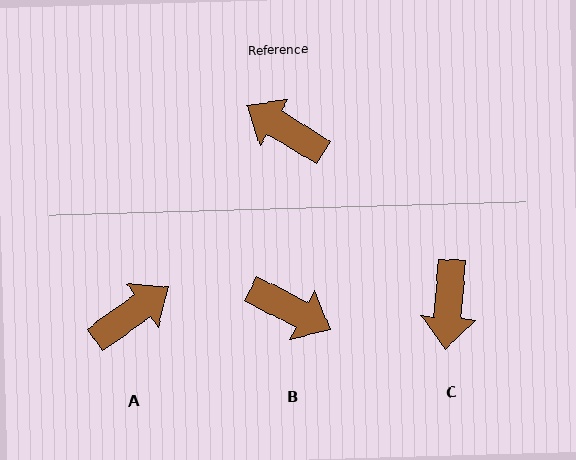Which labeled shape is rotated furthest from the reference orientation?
B, about 175 degrees away.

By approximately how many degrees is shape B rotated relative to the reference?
Approximately 175 degrees clockwise.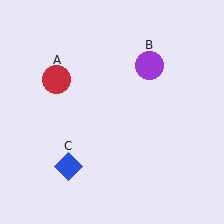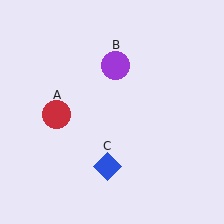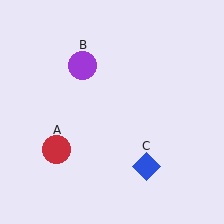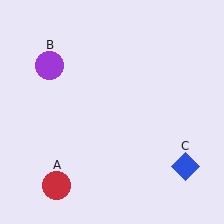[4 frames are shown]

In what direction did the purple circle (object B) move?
The purple circle (object B) moved left.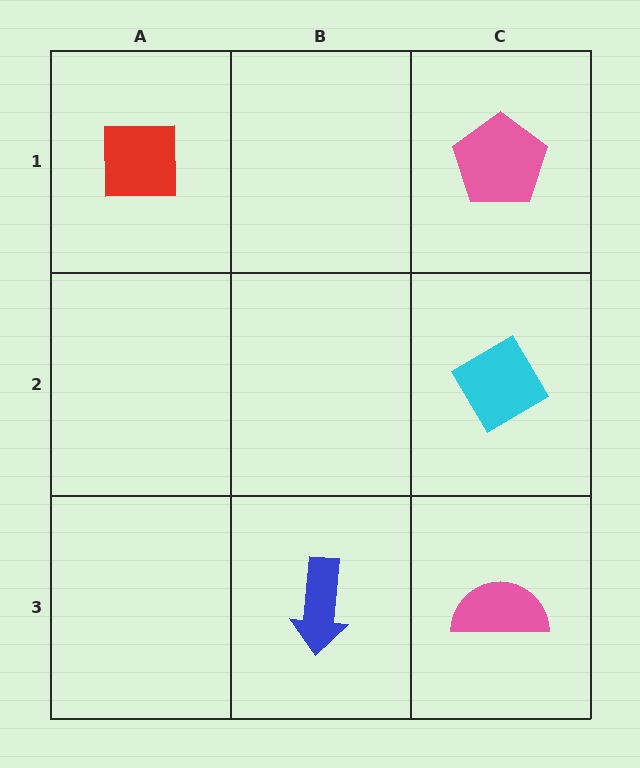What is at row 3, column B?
A blue arrow.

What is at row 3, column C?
A pink semicircle.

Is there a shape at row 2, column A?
No, that cell is empty.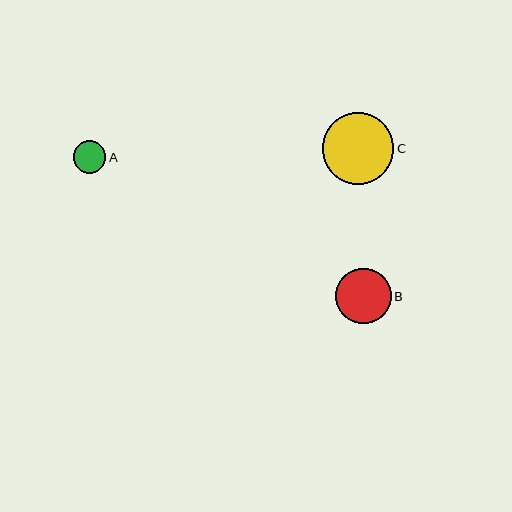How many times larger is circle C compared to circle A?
Circle C is approximately 2.2 times the size of circle A.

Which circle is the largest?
Circle C is the largest with a size of approximately 72 pixels.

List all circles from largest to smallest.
From largest to smallest: C, B, A.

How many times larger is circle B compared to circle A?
Circle B is approximately 1.7 times the size of circle A.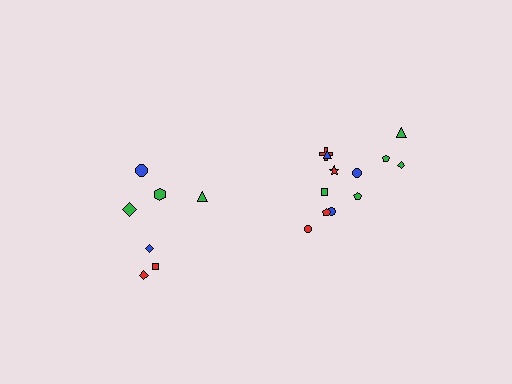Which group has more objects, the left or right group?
The right group.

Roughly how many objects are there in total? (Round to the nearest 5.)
Roughly 20 objects in total.